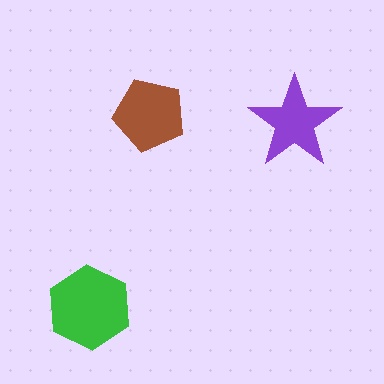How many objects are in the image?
There are 3 objects in the image.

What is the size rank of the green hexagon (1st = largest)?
1st.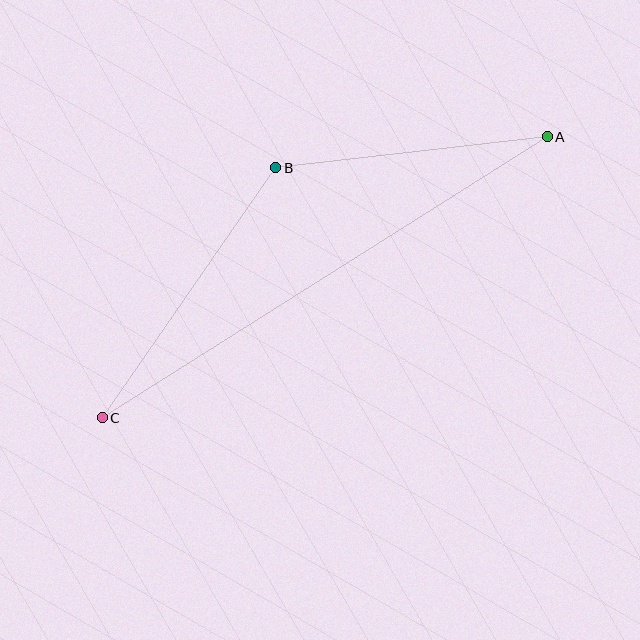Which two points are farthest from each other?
Points A and C are farthest from each other.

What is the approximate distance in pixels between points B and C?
The distance between B and C is approximately 305 pixels.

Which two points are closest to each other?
Points A and B are closest to each other.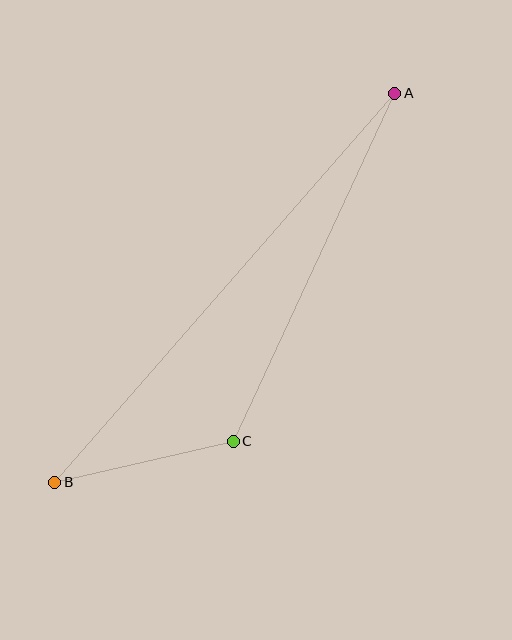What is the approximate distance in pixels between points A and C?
The distance between A and C is approximately 383 pixels.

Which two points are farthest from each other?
Points A and B are farthest from each other.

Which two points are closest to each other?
Points B and C are closest to each other.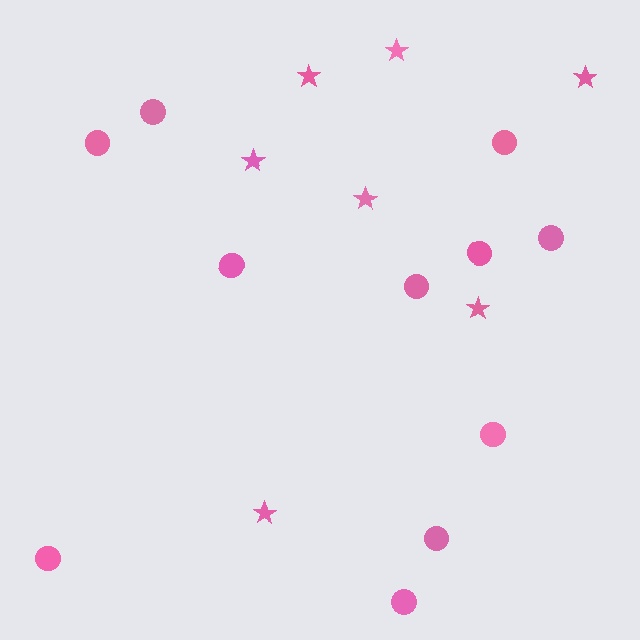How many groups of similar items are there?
There are 2 groups: one group of circles (11) and one group of stars (7).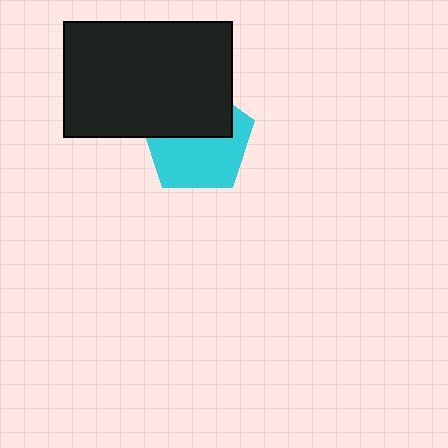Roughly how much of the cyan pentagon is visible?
About half of it is visible (roughly 56%).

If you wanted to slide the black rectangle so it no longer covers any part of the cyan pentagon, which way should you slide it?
Slide it up — that is the most direct way to separate the two shapes.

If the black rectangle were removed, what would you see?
You would see the complete cyan pentagon.